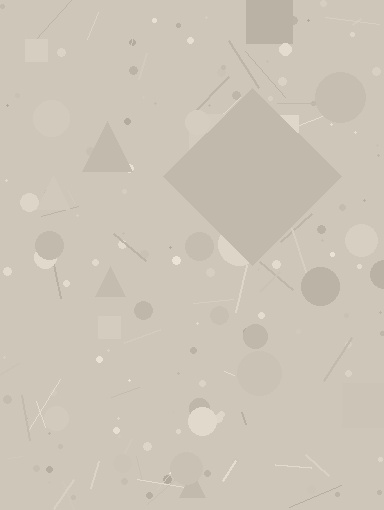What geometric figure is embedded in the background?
A diamond is embedded in the background.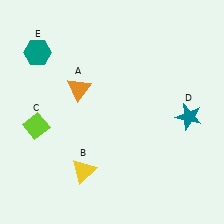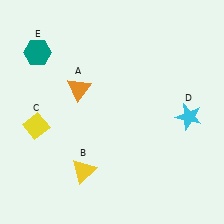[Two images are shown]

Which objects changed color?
C changed from lime to yellow. D changed from teal to cyan.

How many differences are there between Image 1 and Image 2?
There are 2 differences between the two images.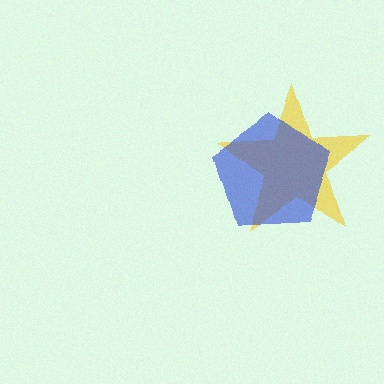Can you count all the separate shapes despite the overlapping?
Yes, there are 2 separate shapes.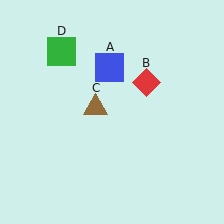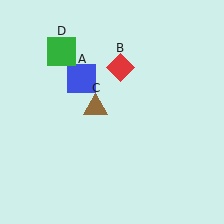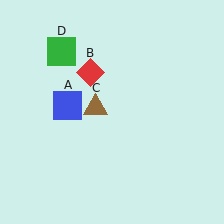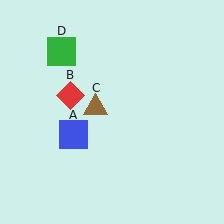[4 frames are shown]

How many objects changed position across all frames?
2 objects changed position: blue square (object A), red diamond (object B).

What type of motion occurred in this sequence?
The blue square (object A), red diamond (object B) rotated counterclockwise around the center of the scene.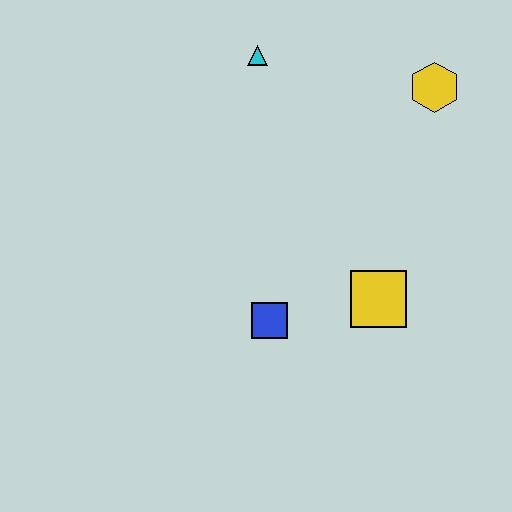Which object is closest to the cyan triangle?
The yellow hexagon is closest to the cyan triangle.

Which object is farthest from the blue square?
The yellow hexagon is farthest from the blue square.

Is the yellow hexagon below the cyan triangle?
Yes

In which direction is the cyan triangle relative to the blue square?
The cyan triangle is above the blue square.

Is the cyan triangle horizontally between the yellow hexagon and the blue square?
No